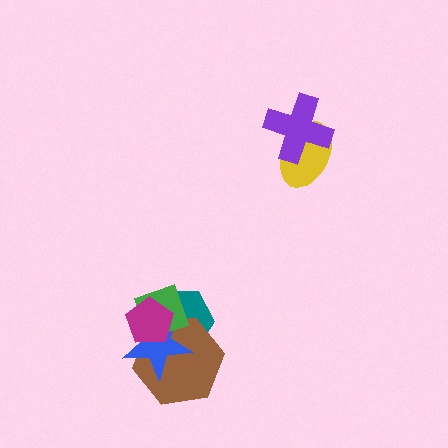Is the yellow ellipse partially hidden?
Yes, it is partially covered by another shape.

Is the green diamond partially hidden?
Yes, it is partially covered by another shape.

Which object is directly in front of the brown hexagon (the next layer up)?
The blue star is directly in front of the brown hexagon.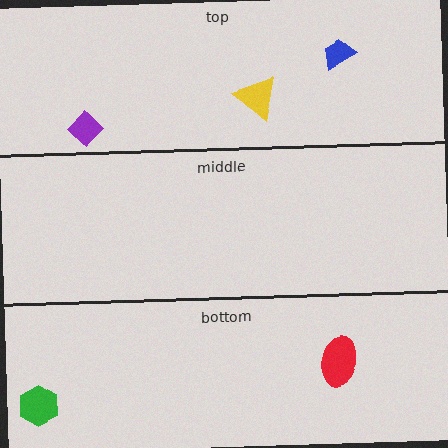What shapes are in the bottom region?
The green hexagon, the red ellipse.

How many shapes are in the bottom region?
2.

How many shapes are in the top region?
3.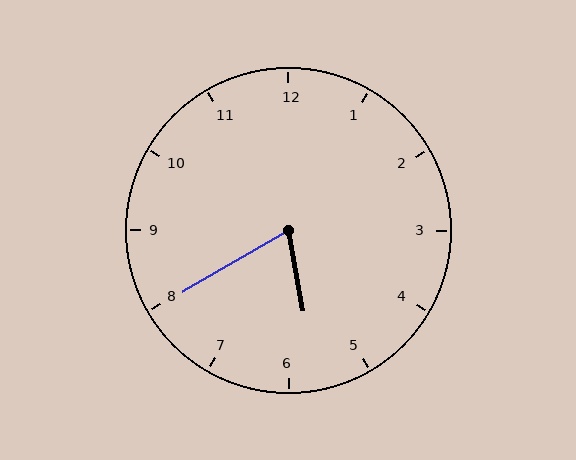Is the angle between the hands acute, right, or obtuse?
It is acute.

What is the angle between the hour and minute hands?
Approximately 70 degrees.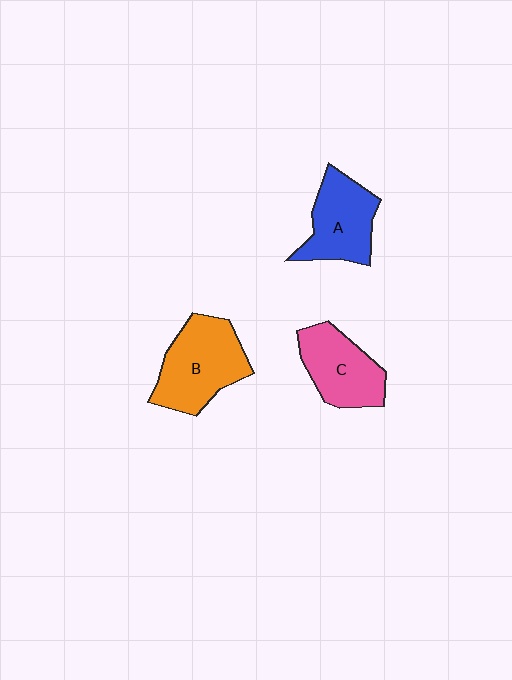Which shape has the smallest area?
Shape C (pink).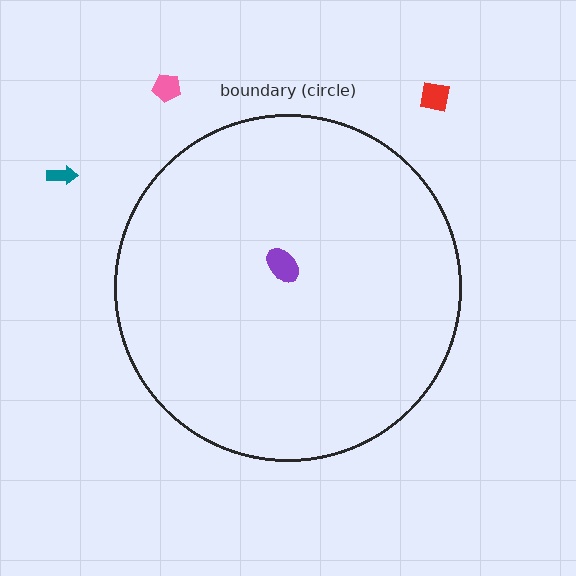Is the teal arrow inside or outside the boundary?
Outside.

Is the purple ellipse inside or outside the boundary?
Inside.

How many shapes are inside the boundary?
1 inside, 3 outside.